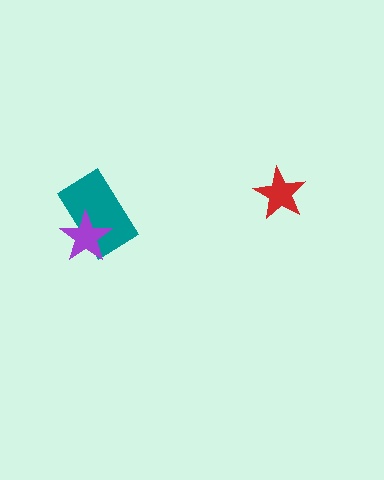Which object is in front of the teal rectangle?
The purple star is in front of the teal rectangle.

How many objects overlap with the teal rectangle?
1 object overlaps with the teal rectangle.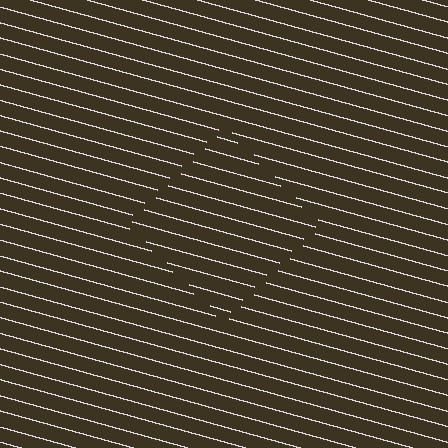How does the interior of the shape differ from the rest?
The interior of the shape contains the same grating, shifted by half a period — the contour is defined by the phase discontinuity where line-ends from the inner and outer gratings abut.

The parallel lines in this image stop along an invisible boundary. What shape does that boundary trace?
An illusory square. The interior of the shape contains the same grating, shifted by half a period — the contour is defined by the phase discontinuity where line-ends from the inner and outer gratings abut.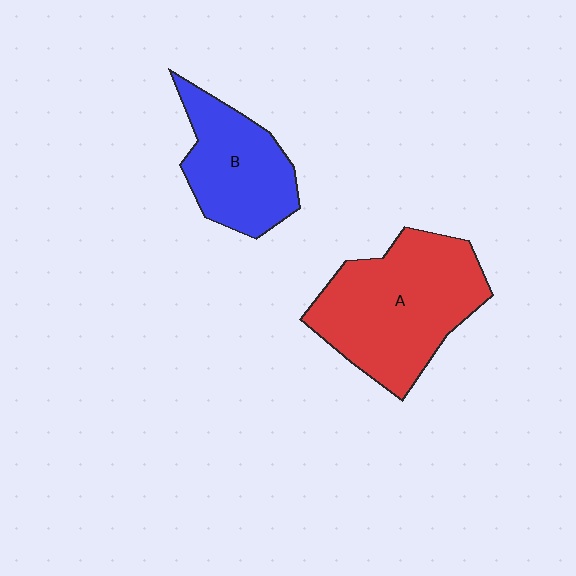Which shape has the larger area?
Shape A (red).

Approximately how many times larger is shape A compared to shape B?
Approximately 1.6 times.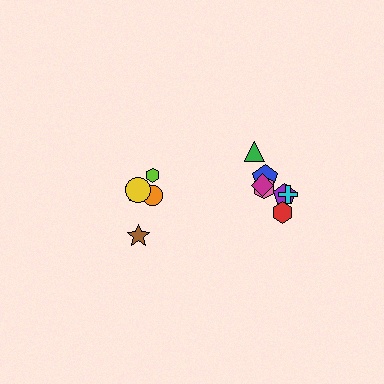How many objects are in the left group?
There are 5 objects.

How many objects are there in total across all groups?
There are 12 objects.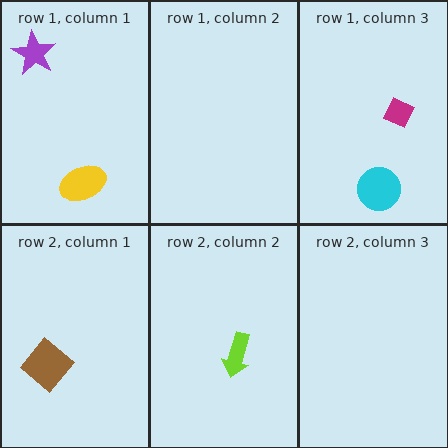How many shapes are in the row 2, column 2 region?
1.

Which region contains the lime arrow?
The row 2, column 2 region.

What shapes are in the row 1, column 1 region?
The yellow ellipse, the purple star.